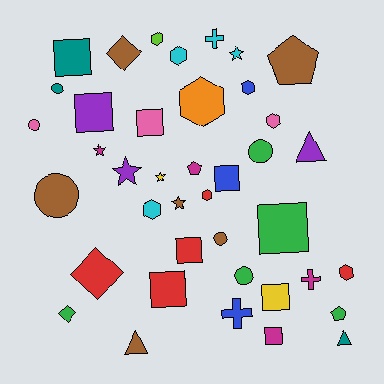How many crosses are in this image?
There are 3 crosses.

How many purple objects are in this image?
There are 3 purple objects.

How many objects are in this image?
There are 40 objects.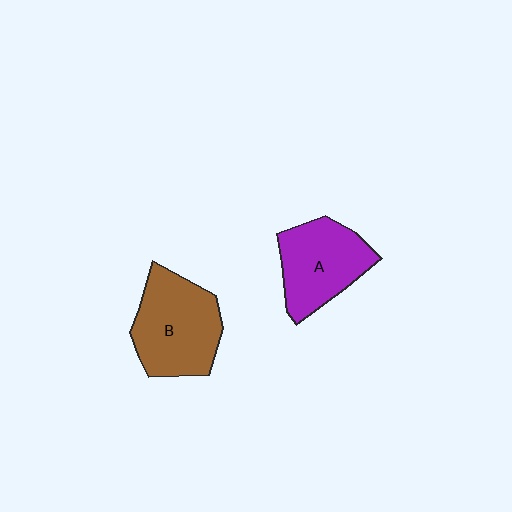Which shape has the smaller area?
Shape A (purple).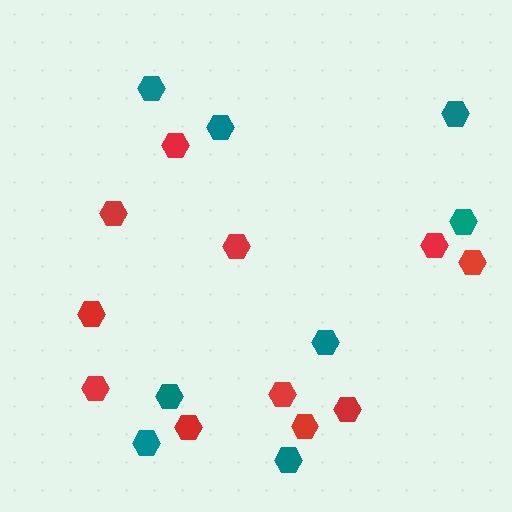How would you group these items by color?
There are 2 groups: one group of red hexagons (11) and one group of teal hexagons (8).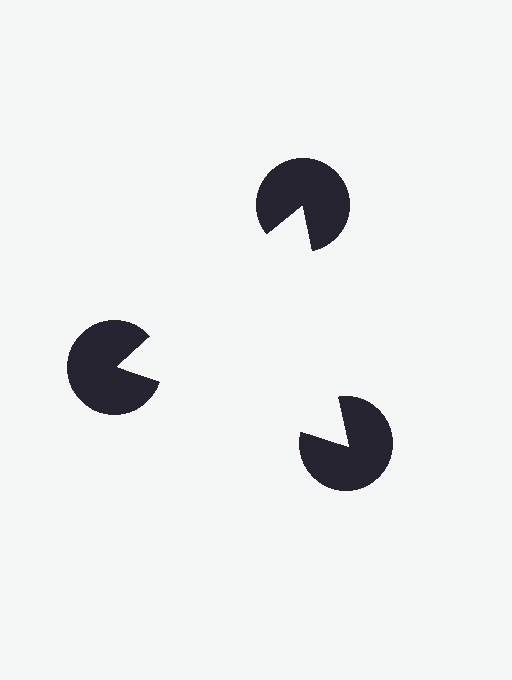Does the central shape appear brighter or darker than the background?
It typically appears slightly brighter than the background, even though no actual brightness change is drawn.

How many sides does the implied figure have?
3 sides.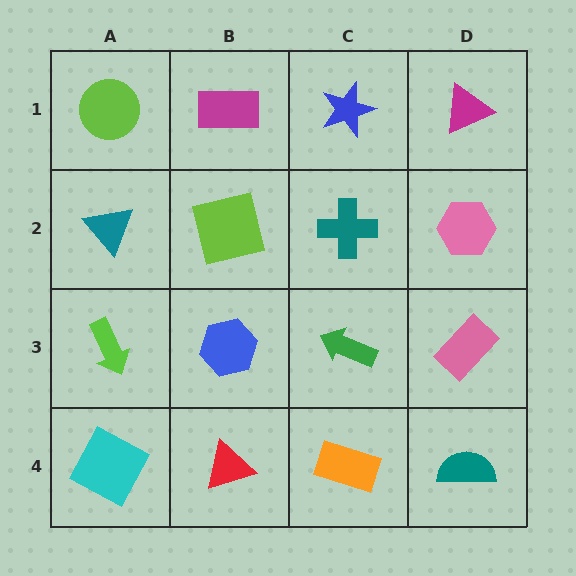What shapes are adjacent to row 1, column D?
A pink hexagon (row 2, column D), a blue star (row 1, column C).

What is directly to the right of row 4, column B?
An orange rectangle.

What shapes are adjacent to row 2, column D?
A magenta triangle (row 1, column D), a pink rectangle (row 3, column D), a teal cross (row 2, column C).